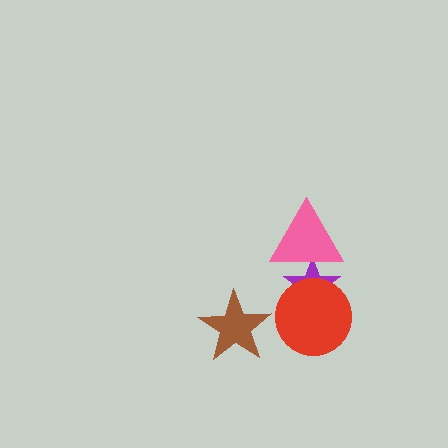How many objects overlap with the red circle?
1 object overlaps with the red circle.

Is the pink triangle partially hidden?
No, no other shape covers it.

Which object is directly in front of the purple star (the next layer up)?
The pink triangle is directly in front of the purple star.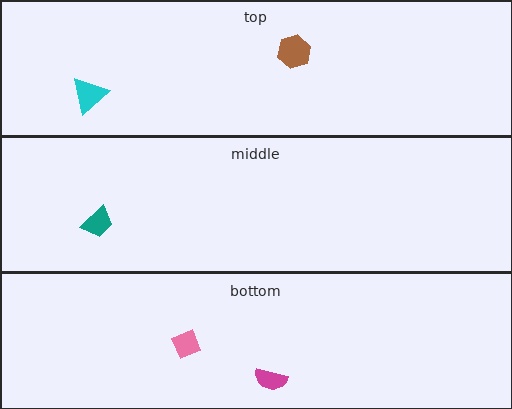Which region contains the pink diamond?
The bottom region.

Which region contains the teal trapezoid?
The middle region.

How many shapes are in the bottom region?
2.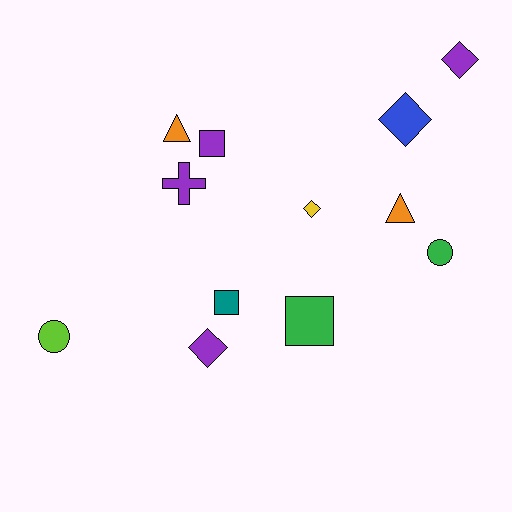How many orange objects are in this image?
There are 2 orange objects.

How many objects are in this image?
There are 12 objects.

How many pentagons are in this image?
There are no pentagons.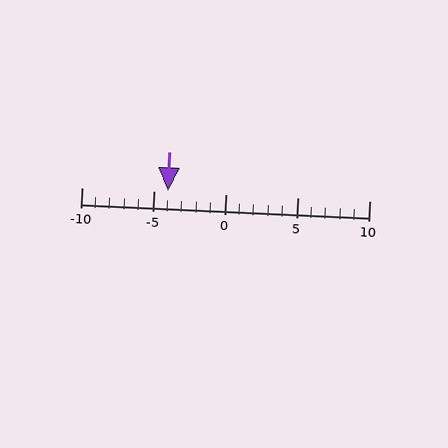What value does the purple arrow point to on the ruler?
The purple arrow points to approximately -4.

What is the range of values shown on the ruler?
The ruler shows values from -10 to 10.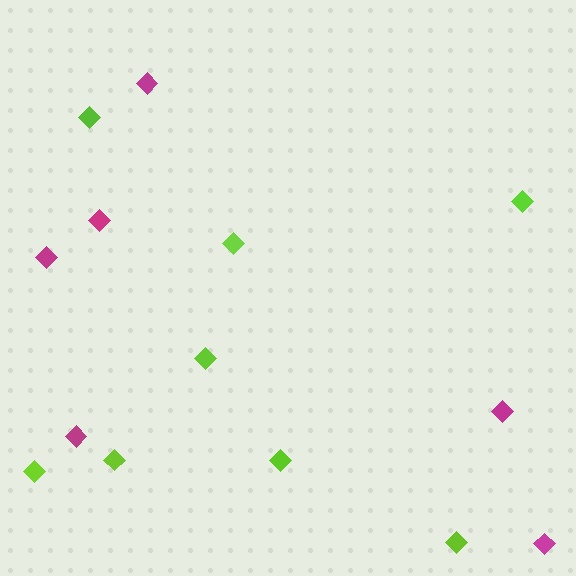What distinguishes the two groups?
There are 2 groups: one group of lime diamonds (8) and one group of magenta diamonds (6).